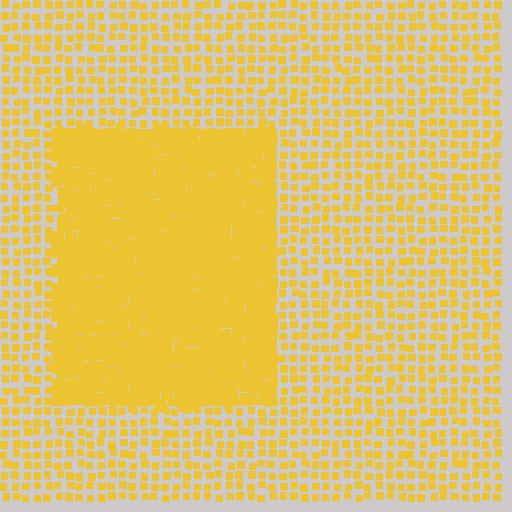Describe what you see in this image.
The image contains small yellow elements arranged at two different densities. A rectangle-shaped region is visible where the elements are more densely packed than the surrounding area.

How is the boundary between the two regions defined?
The boundary is defined by a change in element density (approximately 2.8x ratio). All elements are the same color, size, and shape.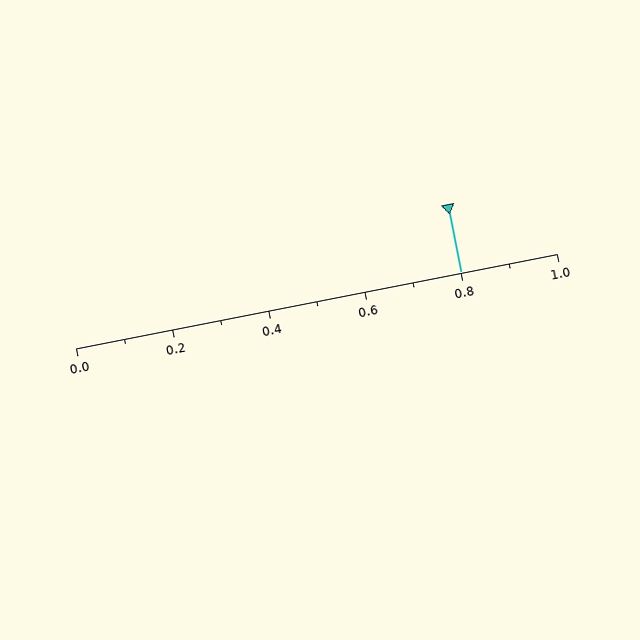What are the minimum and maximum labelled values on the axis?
The axis runs from 0.0 to 1.0.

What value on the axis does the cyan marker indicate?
The marker indicates approximately 0.8.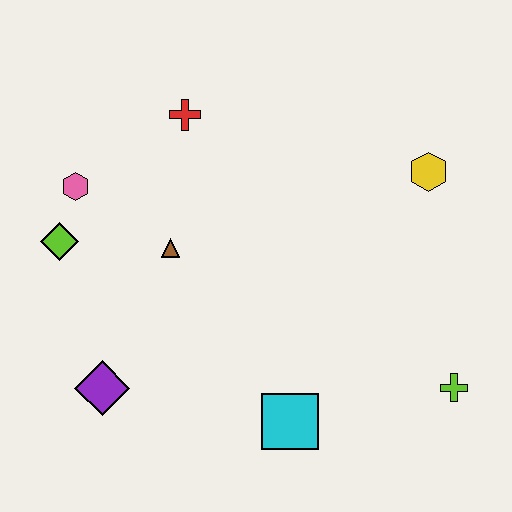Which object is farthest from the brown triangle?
The lime cross is farthest from the brown triangle.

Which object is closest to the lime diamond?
The pink hexagon is closest to the lime diamond.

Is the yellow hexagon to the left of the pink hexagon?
No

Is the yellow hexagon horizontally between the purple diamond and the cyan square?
No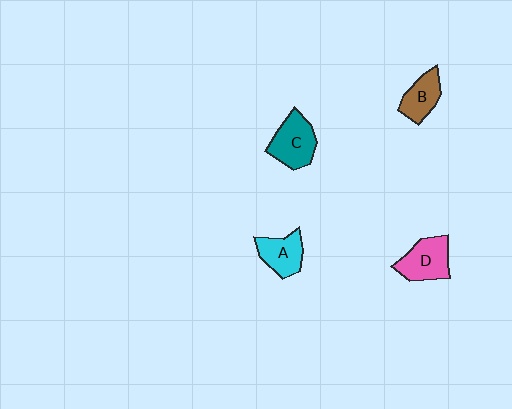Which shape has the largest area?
Shape C (teal).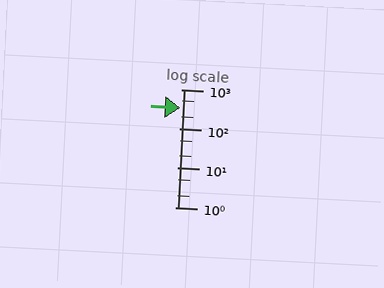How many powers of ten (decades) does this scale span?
The scale spans 3 decades, from 1 to 1000.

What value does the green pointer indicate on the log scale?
The pointer indicates approximately 330.